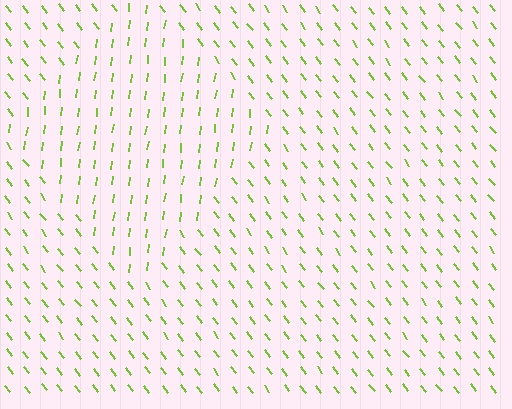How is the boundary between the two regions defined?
The boundary is defined purely by a change in line orientation (approximately 45 degrees difference). All lines are the same color and thickness.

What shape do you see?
I see a diamond.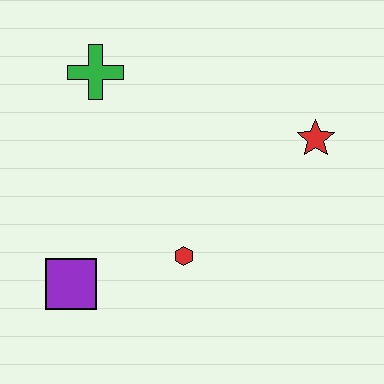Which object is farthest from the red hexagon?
The green cross is farthest from the red hexagon.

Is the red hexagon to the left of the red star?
Yes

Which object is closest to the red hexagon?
The purple square is closest to the red hexagon.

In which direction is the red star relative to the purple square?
The red star is to the right of the purple square.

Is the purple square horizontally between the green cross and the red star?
No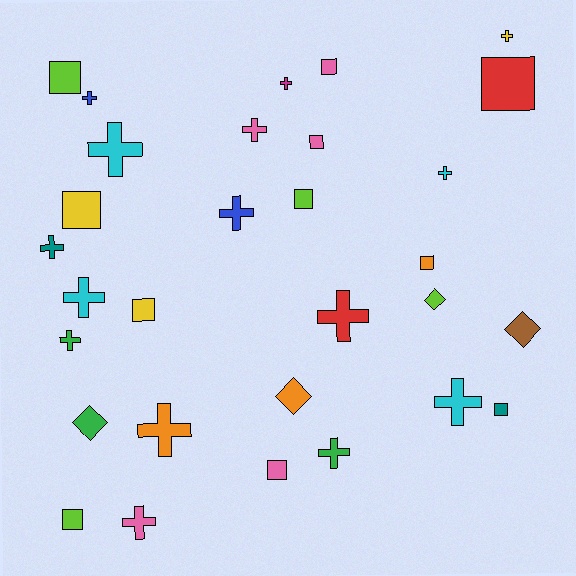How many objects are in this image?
There are 30 objects.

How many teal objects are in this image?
There are 2 teal objects.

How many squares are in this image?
There are 11 squares.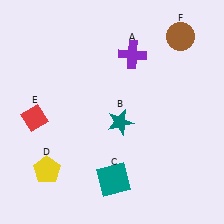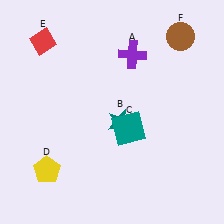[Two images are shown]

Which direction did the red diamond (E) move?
The red diamond (E) moved up.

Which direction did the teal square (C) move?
The teal square (C) moved up.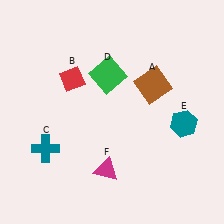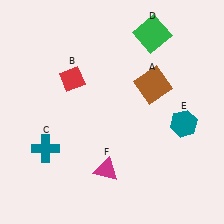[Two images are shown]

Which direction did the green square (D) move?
The green square (D) moved right.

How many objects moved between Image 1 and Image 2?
1 object moved between the two images.